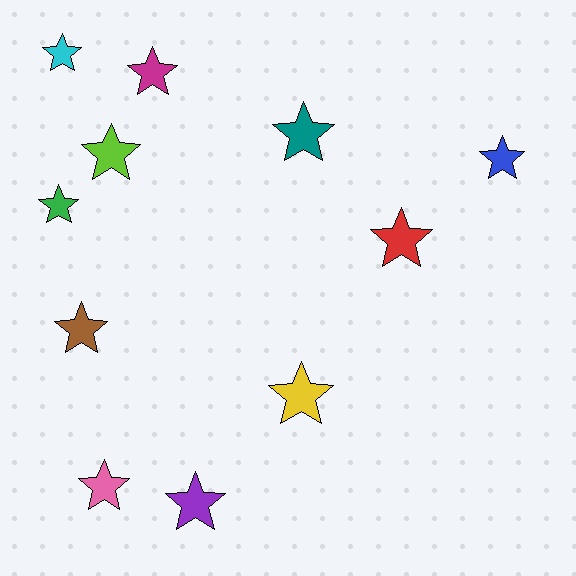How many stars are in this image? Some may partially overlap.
There are 11 stars.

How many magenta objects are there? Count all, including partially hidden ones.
There is 1 magenta object.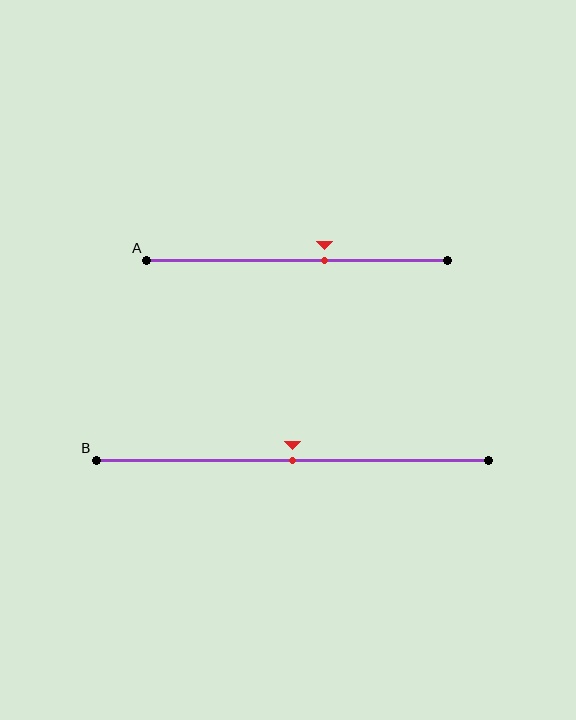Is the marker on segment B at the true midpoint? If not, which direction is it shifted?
Yes, the marker on segment B is at the true midpoint.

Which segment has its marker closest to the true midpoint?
Segment B has its marker closest to the true midpoint.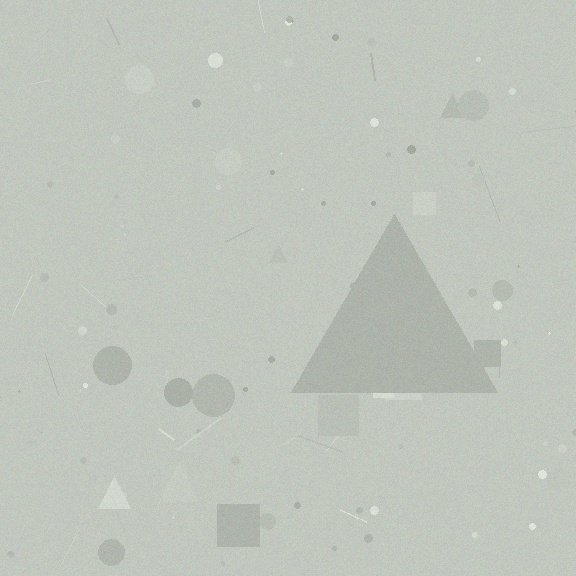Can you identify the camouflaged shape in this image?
The camouflaged shape is a triangle.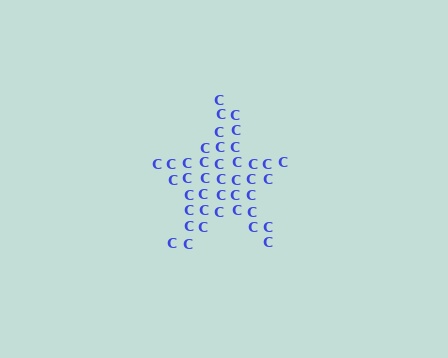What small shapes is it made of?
It is made of small letter C's.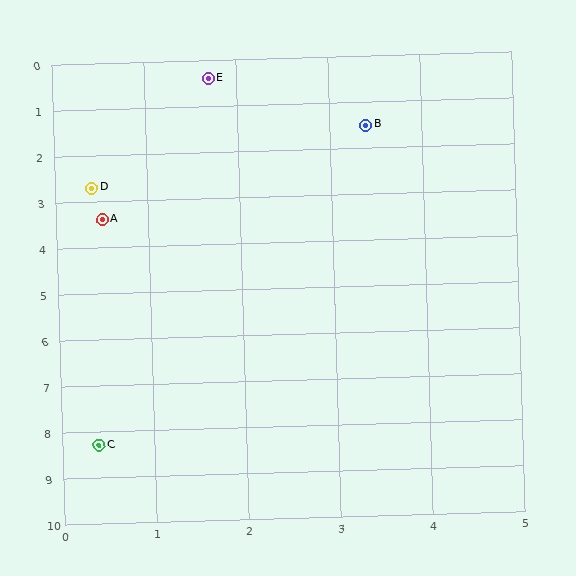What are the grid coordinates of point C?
Point C is at approximately (0.4, 8.3).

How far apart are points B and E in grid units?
Points B and E are about 2.0 grid units apart.